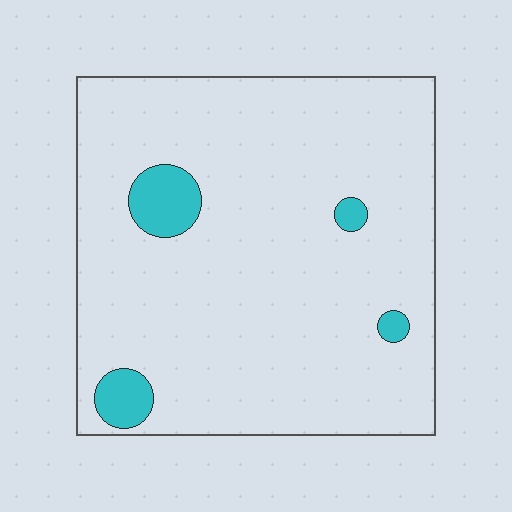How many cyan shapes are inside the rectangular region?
4.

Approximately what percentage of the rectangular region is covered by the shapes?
Approximately 5%.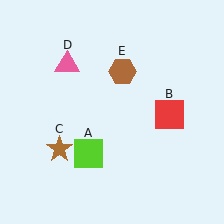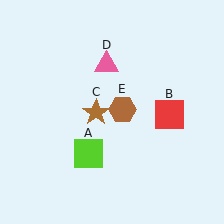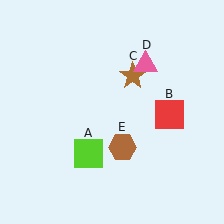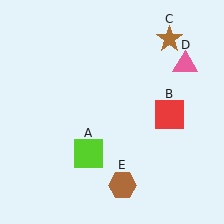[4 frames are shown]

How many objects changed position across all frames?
3 objects changed position: brown star (object C), pink triangle (object D), brown hexagon (object E).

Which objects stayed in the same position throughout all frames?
Lime square (object A) and red square (object B) remained stationary.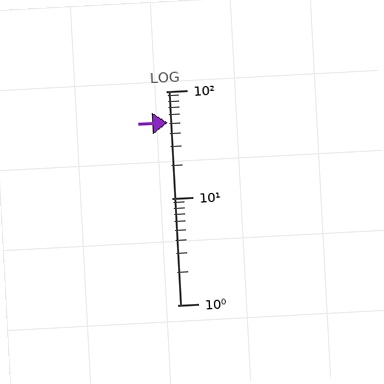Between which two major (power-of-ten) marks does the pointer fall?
The pointer is between 10 and 100.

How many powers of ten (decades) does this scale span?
The scale spans 2 decades, from 1 to 100.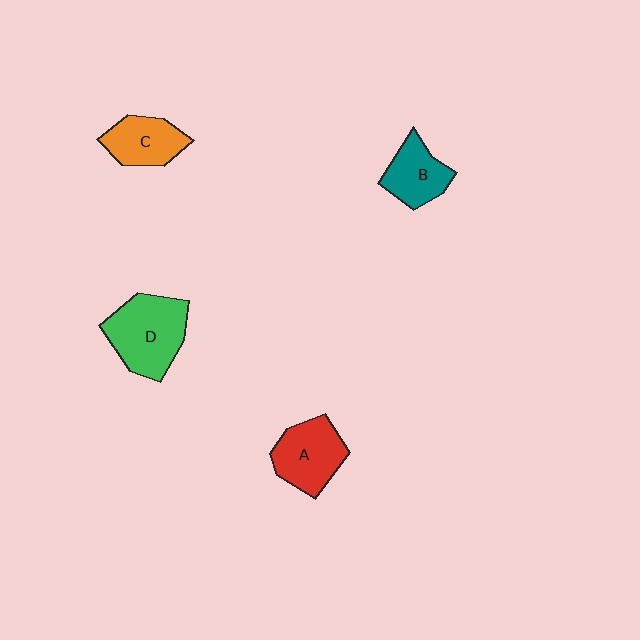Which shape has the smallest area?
Shape B (teal).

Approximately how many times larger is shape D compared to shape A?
Approximately 1.3 times.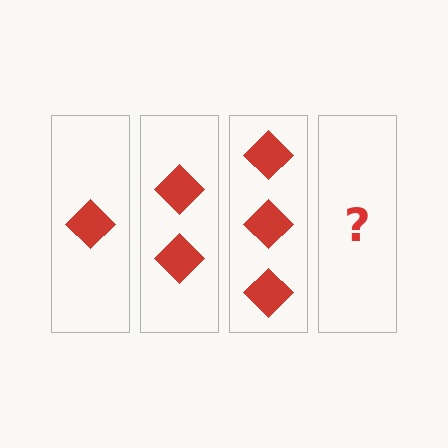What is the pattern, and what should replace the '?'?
The pattern is that each step adds one more diamond. The '?' should be 4 diamonds.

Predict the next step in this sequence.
The next step is 4 diamonds.